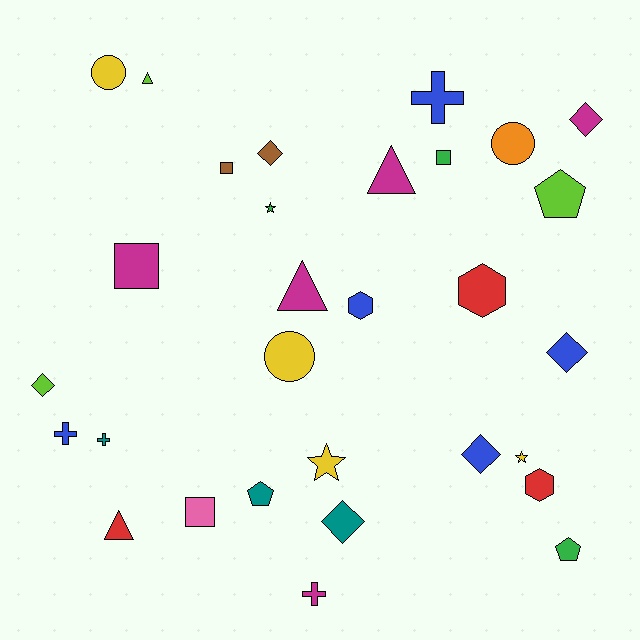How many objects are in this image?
There are 30 objects.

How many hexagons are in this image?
There are 3 hexagons.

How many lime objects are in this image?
There are 3 lime objects.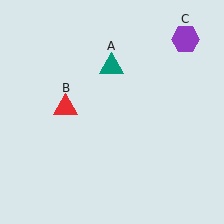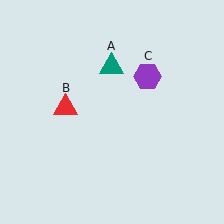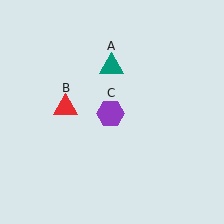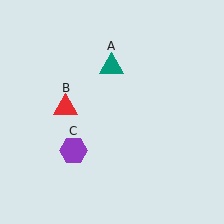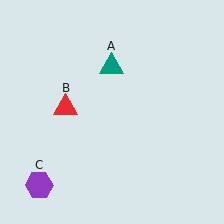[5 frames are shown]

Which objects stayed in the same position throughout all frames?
Teal triangle (object A) and red triangle (object B) remained stationary.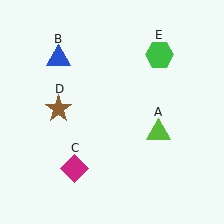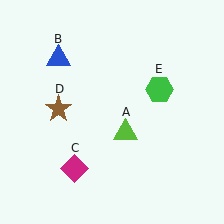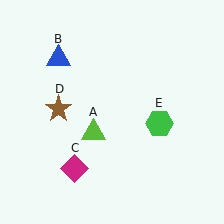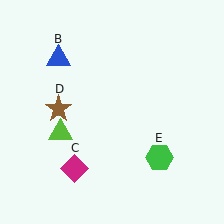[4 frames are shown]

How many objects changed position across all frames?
2 objects changed position: lime triangle (object A), green hexagon (object E).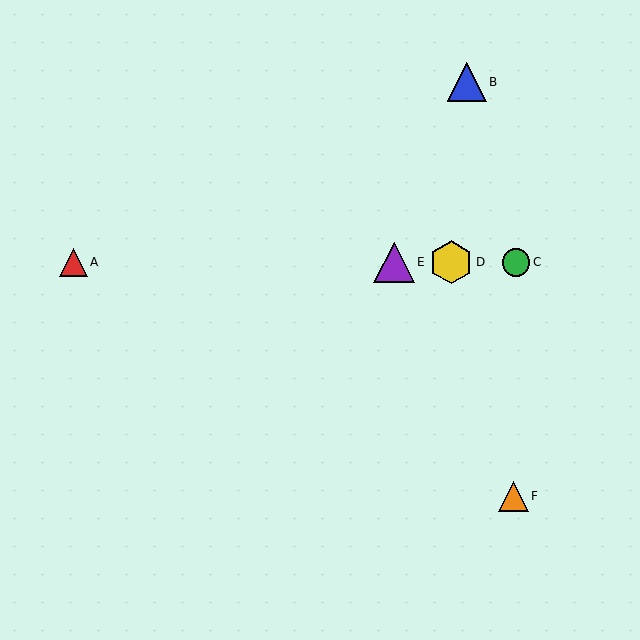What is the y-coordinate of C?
Object C is at y≈262.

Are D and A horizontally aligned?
Yes, both are at y≈262.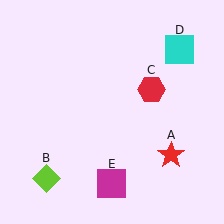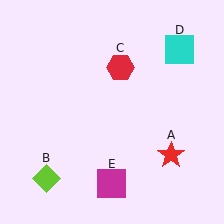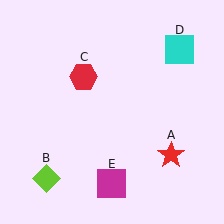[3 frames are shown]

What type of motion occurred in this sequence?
The red hexagon (object C) rotated counterclockwise around the center of the scene.